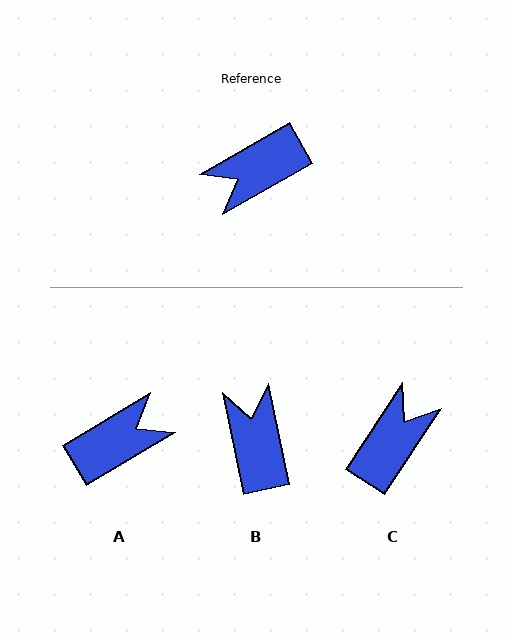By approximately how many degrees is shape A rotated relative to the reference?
Approximately 179 degrees clockwise.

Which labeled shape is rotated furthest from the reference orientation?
A, about 179 degrees away.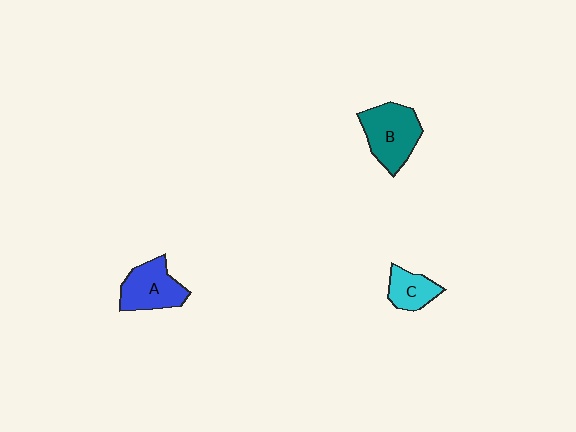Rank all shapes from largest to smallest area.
From largest to smallest: B (teal), A (blue), C (cyan).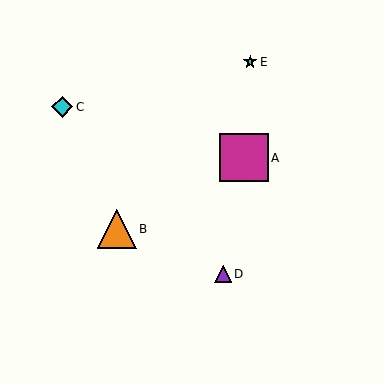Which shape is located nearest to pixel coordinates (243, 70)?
The cyan star (labeled E) at (250, 62) is nearest to that location.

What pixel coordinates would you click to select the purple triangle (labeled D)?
Click at (223, 274) to select the purple triangle D.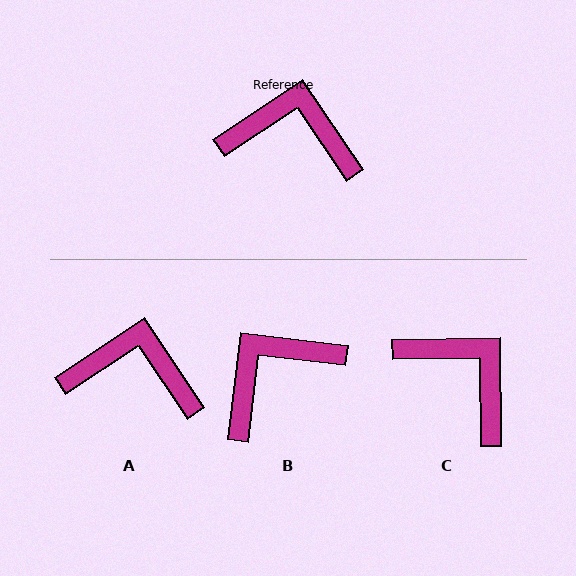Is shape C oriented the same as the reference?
No, it is off by about 33 degrees.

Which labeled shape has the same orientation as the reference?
A.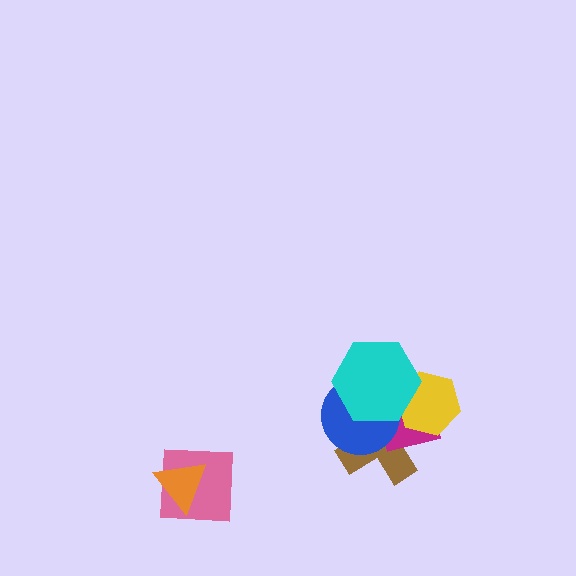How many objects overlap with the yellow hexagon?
3 objects overlap with the yellow hexagon.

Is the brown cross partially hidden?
Yes, it is partially covered by another shape.